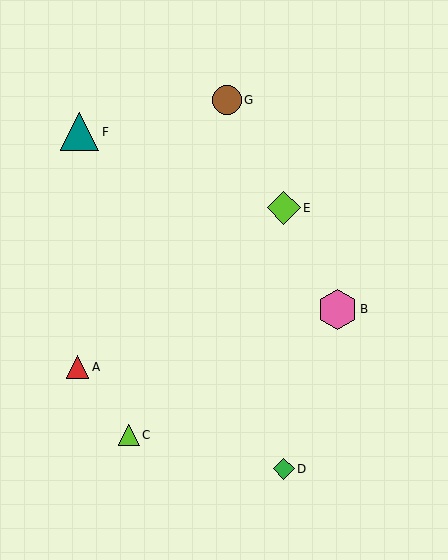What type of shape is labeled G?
Shape G is a brown circle.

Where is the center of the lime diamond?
The center of the lime diamond is at (284, 208).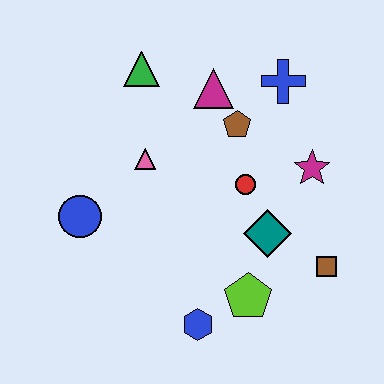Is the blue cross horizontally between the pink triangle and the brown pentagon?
No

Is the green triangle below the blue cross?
No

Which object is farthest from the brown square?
The green triangle is farthest from the brown square.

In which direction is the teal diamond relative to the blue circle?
The teal diamond is to the right of the blue circle.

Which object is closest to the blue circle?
The pink triangle is closest to the blue circle.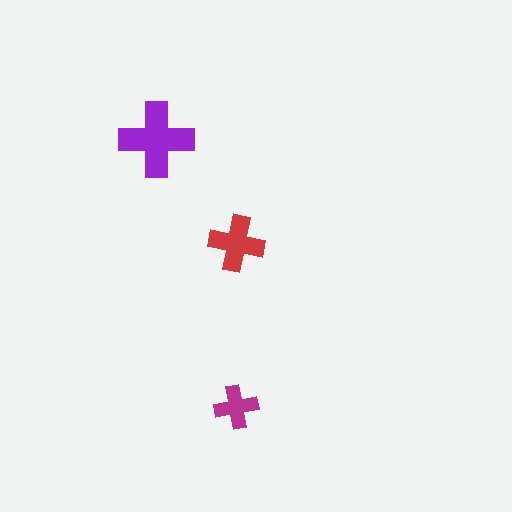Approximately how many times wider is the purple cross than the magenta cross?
About 1.5 times wider.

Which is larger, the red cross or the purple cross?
The purple one.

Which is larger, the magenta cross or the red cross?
The red one.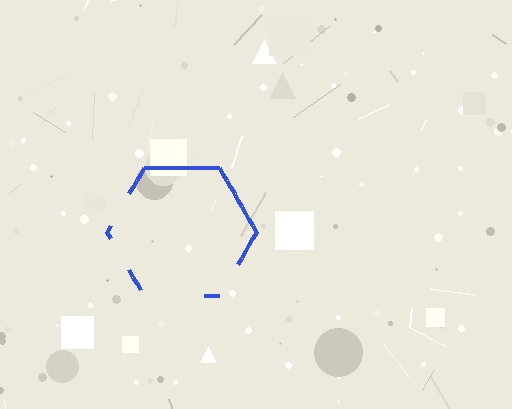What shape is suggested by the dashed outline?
The dashed outline suggests a hexagon.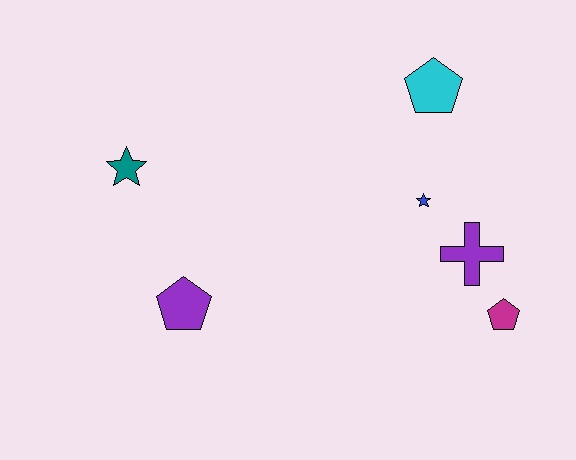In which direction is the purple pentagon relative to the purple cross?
The purple pentagon is to the left of the purple cross.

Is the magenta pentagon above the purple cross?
No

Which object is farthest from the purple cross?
The teal star is farthest from the purple cross.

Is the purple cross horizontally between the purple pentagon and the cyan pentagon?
No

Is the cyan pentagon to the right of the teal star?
Yes